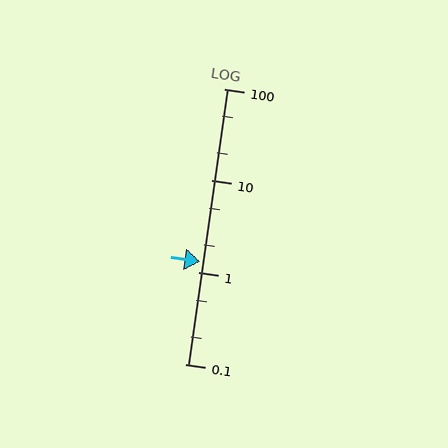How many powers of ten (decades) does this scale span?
The scale spans 3 decades, from 0.1 to 100.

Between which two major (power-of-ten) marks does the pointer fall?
The pointer is between 1 and 10.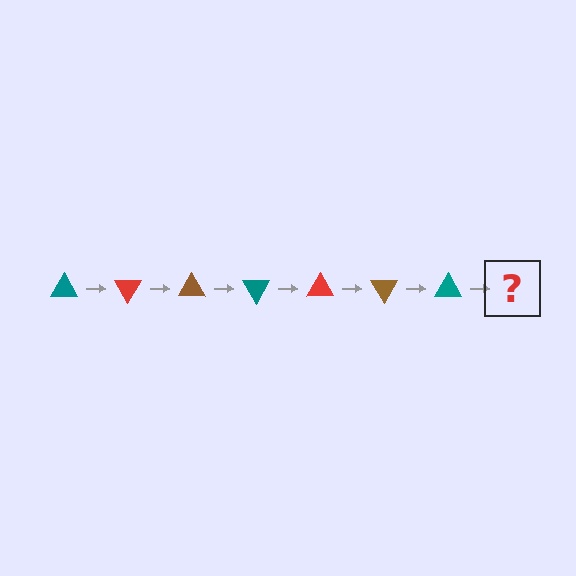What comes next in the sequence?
The next element should be a red triangle, rotated 420 degrees from the start.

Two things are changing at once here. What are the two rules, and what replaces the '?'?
The two rules are that it rotates 60 degrees each step and the color cycles through teal, red, and brown. The '?' should be a red triangle, rotated 420 degrees from the start.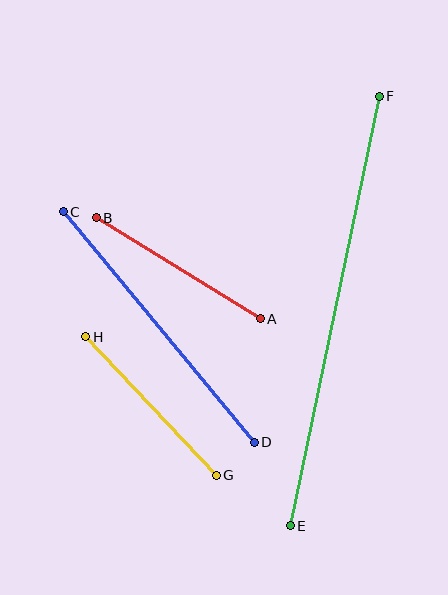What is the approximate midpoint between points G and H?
The midpoint is at approximately (151, 406) pixels.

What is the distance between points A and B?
The distance is approximately 193 pixels.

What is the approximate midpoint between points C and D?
The midpoint is at approximately (159, 327) pixels.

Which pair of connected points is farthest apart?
Points E and F are farthest apart.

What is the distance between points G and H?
The distance is approximately 191 pixels.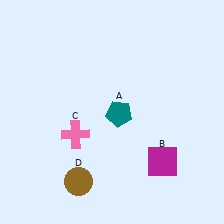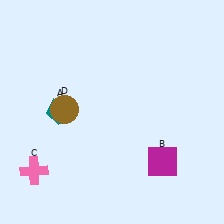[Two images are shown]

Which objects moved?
The objects that moved are: the teal pentagon (A), the pink cross (C), the brown circle (D).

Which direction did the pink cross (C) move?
The pink cross (C) moved left.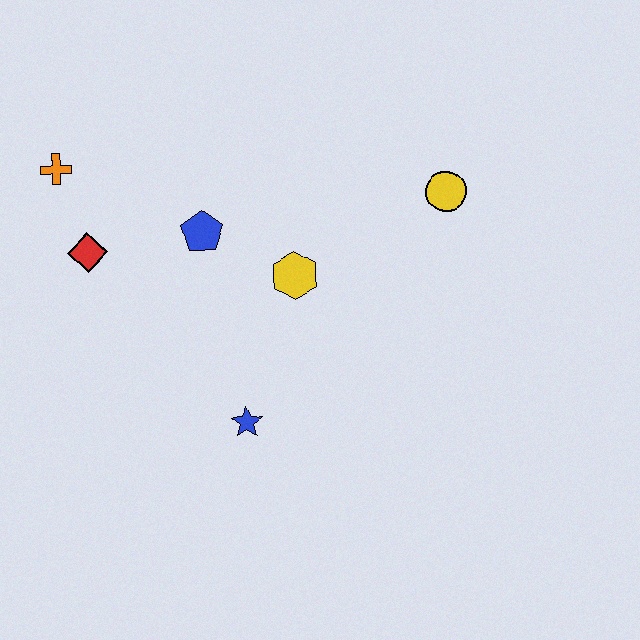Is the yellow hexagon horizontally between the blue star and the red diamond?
No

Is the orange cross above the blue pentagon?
Yes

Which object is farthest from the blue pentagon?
The yellow circle is farthest from the blue pentagon.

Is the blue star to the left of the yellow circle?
Yes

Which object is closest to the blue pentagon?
The yellow hexagon is closest to the blue pentagon.